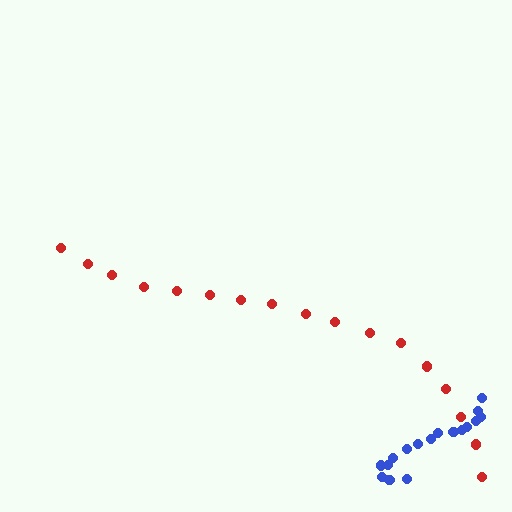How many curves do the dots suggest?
There are 2 distinct paths.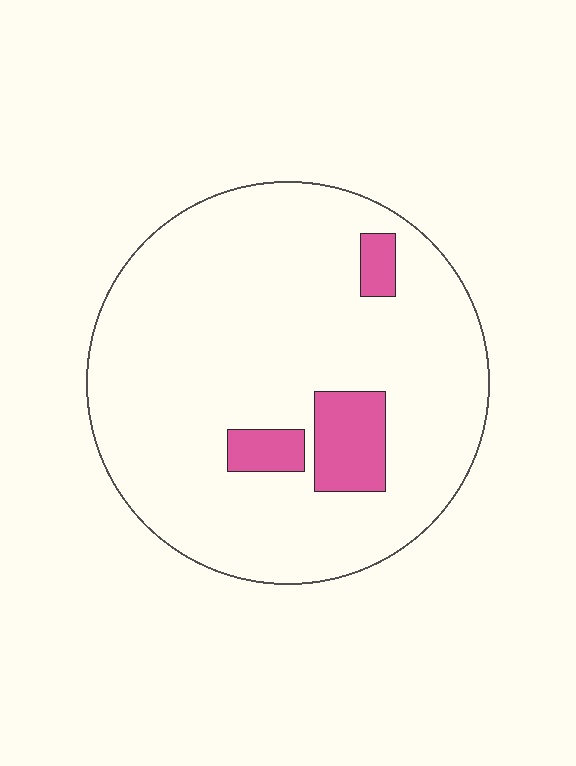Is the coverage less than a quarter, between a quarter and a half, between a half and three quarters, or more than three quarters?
Less than a quarter.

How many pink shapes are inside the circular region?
3.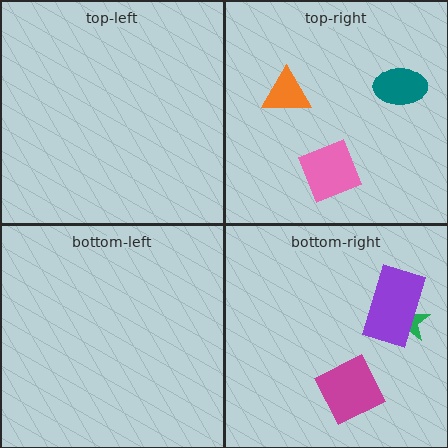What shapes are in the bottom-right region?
The green star, the purple rectangle, the magenta square.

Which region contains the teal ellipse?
The top-right region.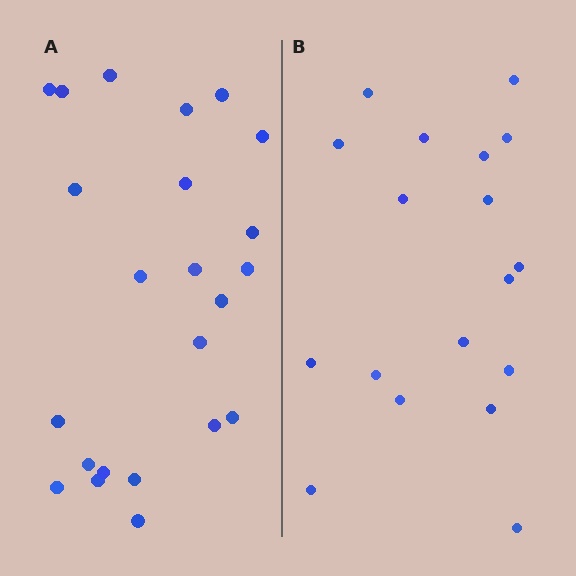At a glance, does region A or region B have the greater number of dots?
Region A (the left region) has more dots.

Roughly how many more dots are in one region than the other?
Region A has about 5 more dots than region B.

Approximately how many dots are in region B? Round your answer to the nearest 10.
About 20 dots. (The exact count is 18, which rounds to 20.)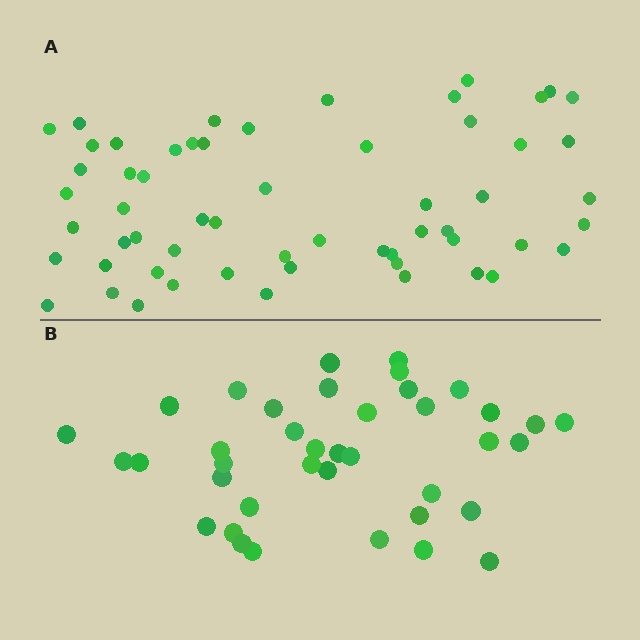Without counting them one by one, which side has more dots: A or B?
Region A (the top region) has more dots.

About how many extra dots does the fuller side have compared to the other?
Region A has approximately 20 more dots than region B.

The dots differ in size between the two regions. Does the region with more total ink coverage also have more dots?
No. Region B has more total ink coverage because its dots are larger, but region A actually contains more individual dots. Total area can be misleading — the number of items is what matters here.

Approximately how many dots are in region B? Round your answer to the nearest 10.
About 40 dots. (The exact count is 39, which rounds to 40.)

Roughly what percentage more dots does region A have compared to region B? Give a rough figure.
About 50% more.